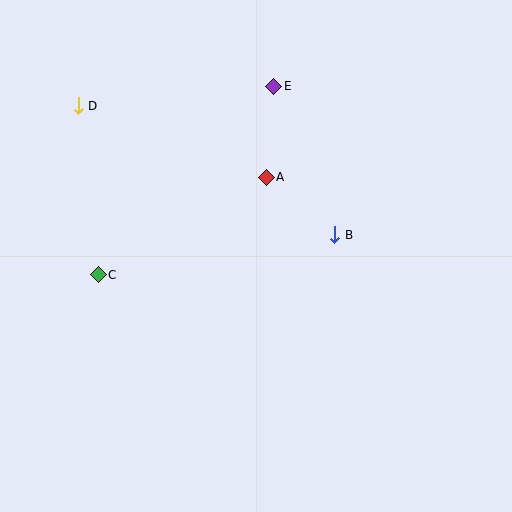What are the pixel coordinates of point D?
Point D is at (78, 106).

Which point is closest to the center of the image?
Point A at (266, 177) is closest to the center.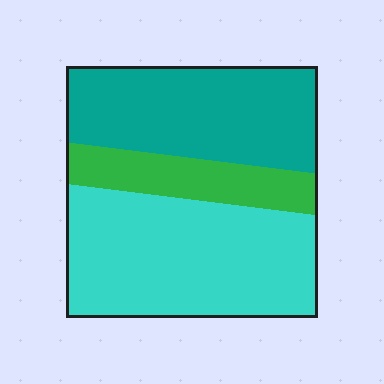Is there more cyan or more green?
Cyan.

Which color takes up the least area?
Green, at roughly 15%.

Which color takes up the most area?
Cyan, at roughly 45%.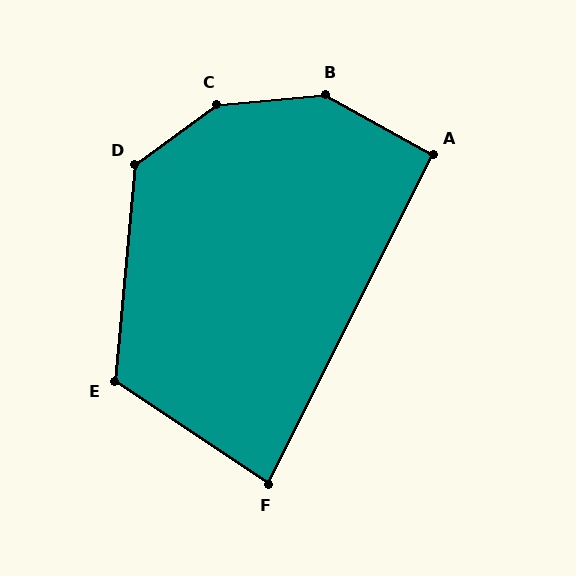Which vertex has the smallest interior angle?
F, at approximately 83 degrees.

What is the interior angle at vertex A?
Approximately 93 degrees (approximately right).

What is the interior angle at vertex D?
Approximately 131 degrees (obtuse).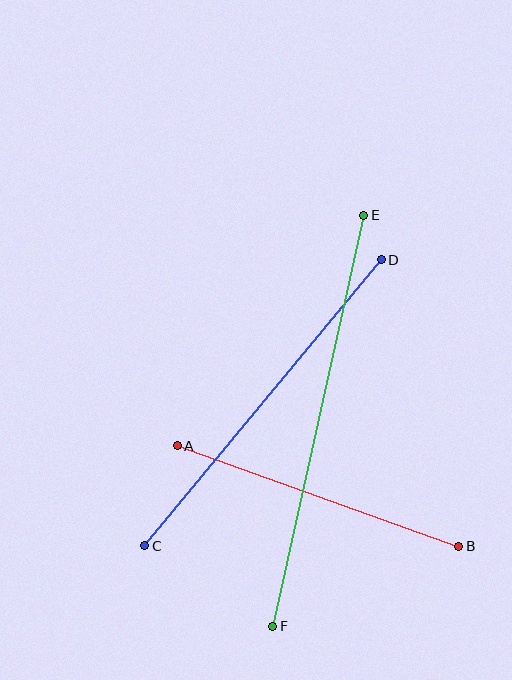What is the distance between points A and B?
The distance is approximately 299 pixels.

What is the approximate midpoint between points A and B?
The midpoint is at approximately (318, 496) pixels.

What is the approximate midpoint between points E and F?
The midpoint is at approximately (318, 421) pixels.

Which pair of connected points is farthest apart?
Points E and F are farthest apart.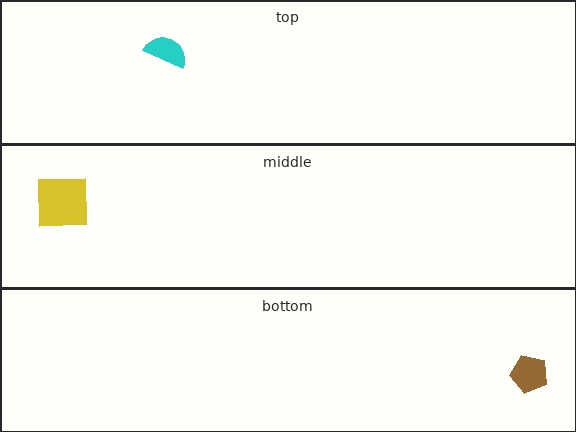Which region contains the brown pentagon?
The bottom region.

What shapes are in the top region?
The cyan semicircle.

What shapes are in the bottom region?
The brown pentagon.